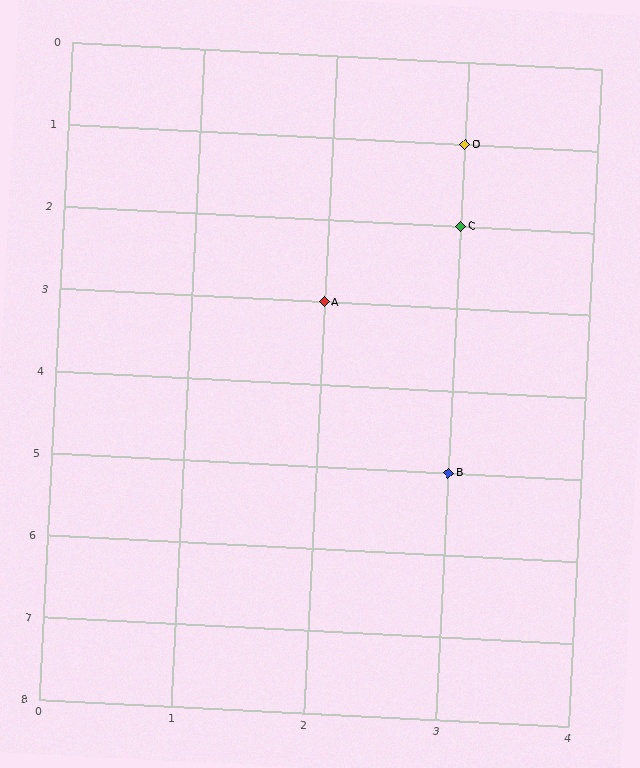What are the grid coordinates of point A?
Point A is at grid coordinates (2, 3).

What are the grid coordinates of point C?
Point C is at grid coordinates (3, 2).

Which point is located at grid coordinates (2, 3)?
Point A is at (2, 3).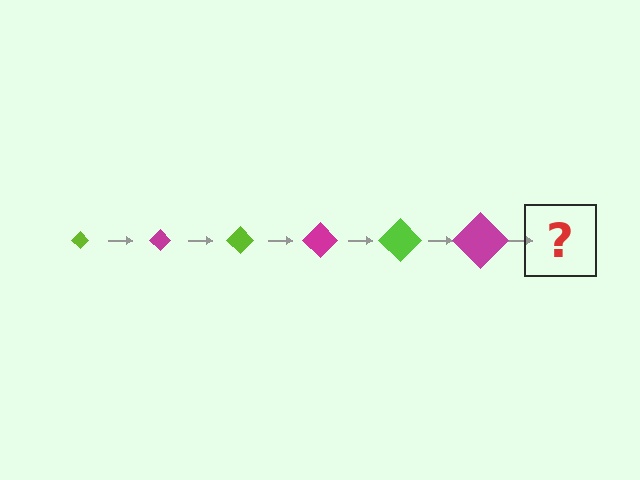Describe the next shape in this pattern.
It should be a lime diamond, larger than the previous one.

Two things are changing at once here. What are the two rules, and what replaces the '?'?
The two rules are that the diamond grows larger each step and the color cycles through lime and magenta. The '?' should be a lime diamond, larger than the previous one.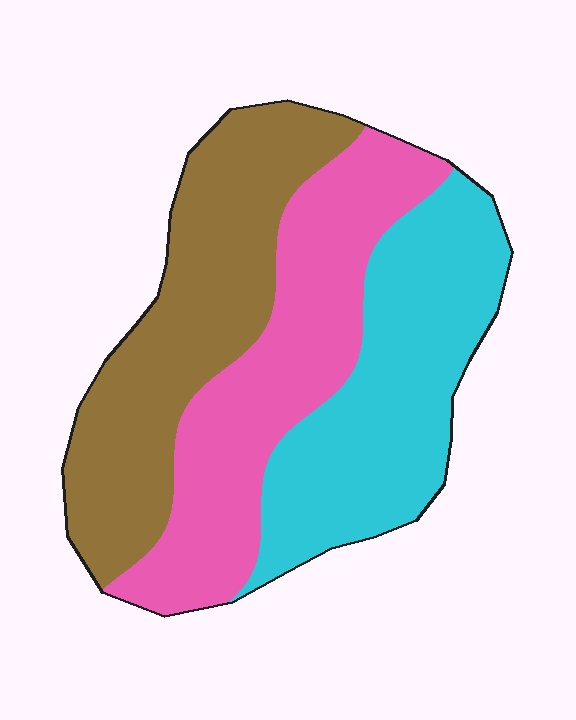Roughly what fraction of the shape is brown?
Brown covers around 35% of the shape.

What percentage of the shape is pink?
Pink takes up about one third (1/3) of the shape.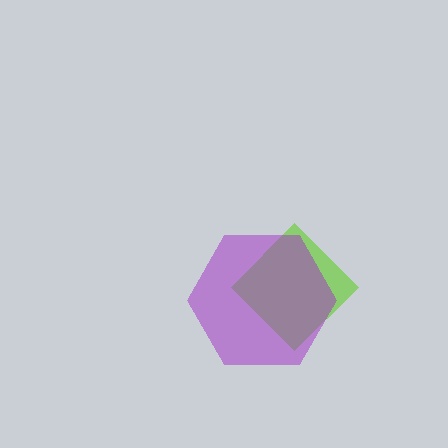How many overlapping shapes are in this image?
There are 2 overlapping shapes in the image.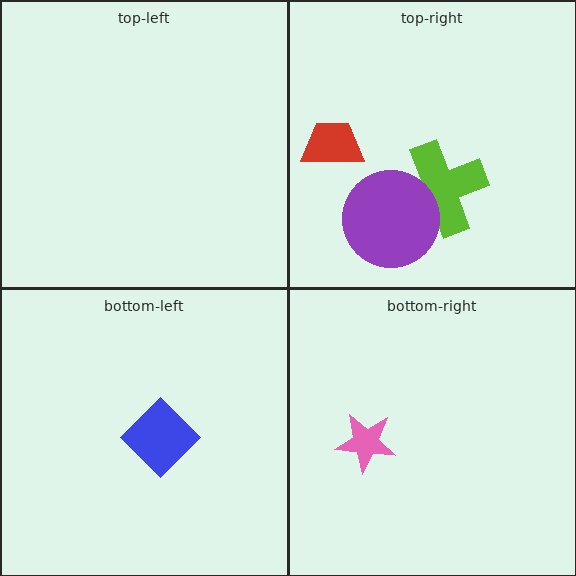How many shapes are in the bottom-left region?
1.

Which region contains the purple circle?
The top-right region.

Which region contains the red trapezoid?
The top-right region.